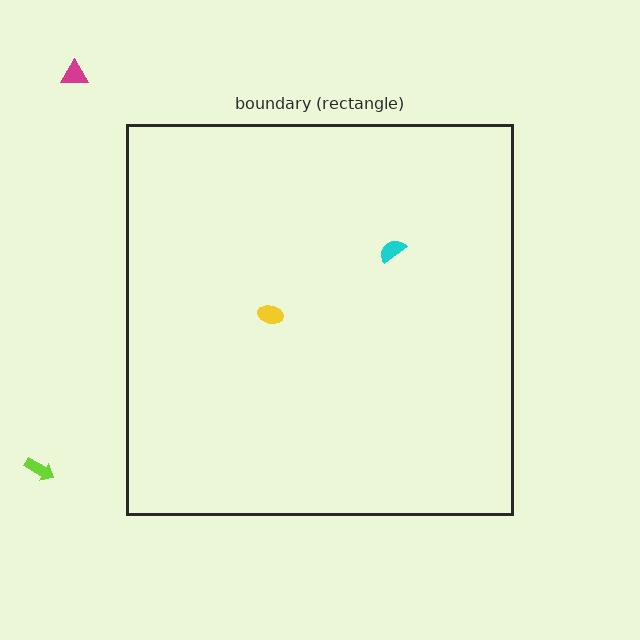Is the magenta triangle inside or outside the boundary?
Outside.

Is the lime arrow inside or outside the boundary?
Outside.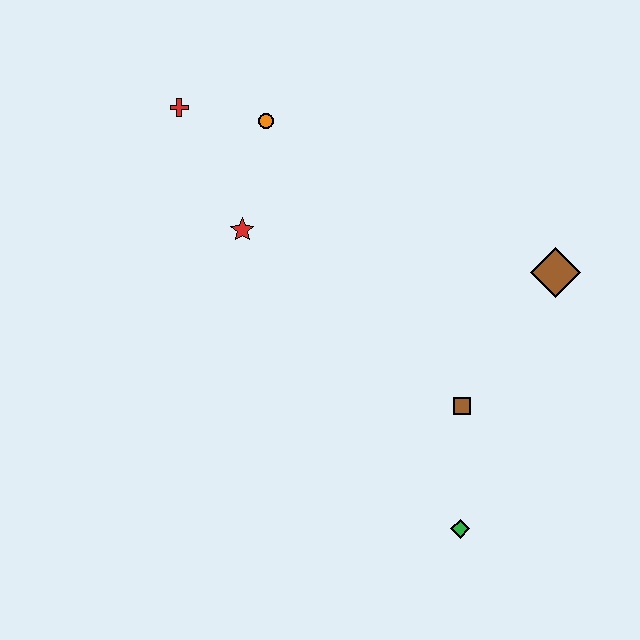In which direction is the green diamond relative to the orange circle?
The green diamond is below the orange circle.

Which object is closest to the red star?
The orange circle is closest to the red star.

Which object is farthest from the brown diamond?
The red cross is farthest from the brown diamond.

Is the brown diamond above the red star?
No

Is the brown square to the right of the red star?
Yes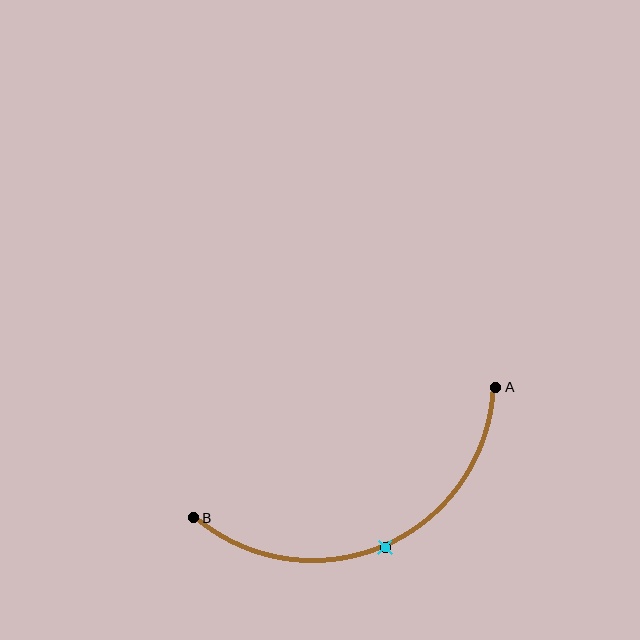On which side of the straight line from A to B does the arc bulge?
The arc bulges below the straight line connecting A and B.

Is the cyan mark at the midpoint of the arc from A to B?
Yes. The cyan mark lies on the arc at equal arc-length from both A and B — it is the arc midpoint.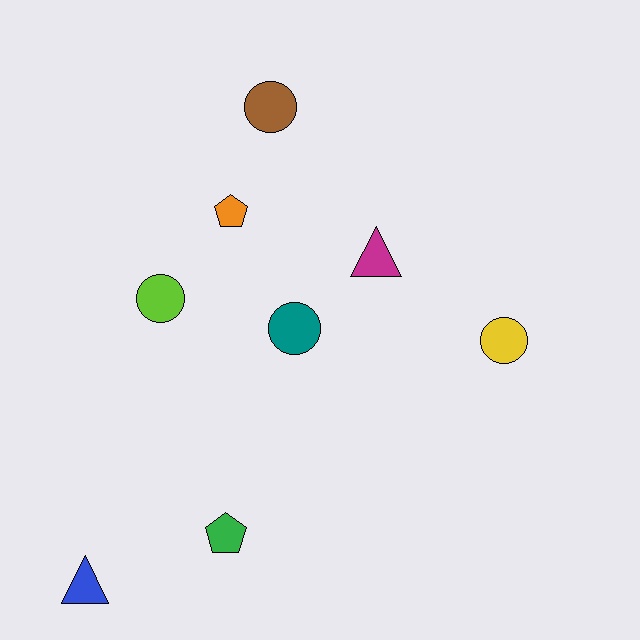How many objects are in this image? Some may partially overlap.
There are 8 objects.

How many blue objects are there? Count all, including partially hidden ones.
There is 1 blue object.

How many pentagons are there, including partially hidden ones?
There are 2 pentagons.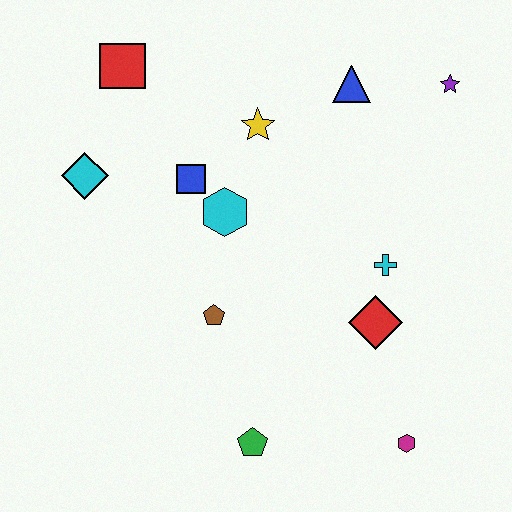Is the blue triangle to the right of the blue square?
Yes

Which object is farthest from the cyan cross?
The red square is farthest from the cyan cross.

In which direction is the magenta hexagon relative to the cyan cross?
The magenta hexagon is below the cyan cross.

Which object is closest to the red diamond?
The cyan cross is closest to the red diamond.